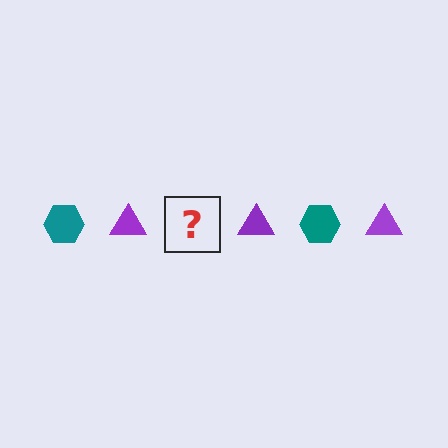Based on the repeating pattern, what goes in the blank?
The blank should be a teal hexagon.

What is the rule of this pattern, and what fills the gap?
The rule is that the pattern alternates between teal hexagon and purple triangle. The gap should be filled with a teal hexagon.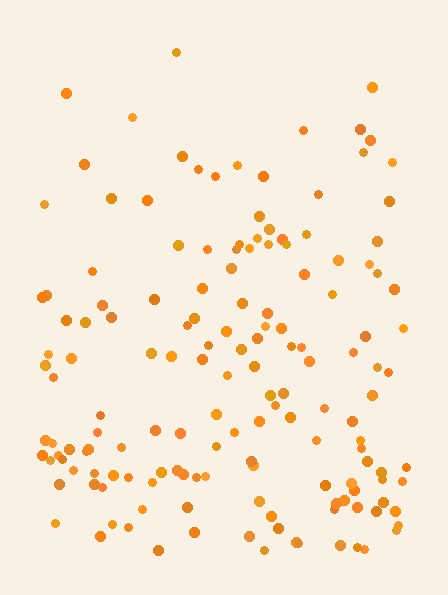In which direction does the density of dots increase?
From top to bottom, with the bottom side densest.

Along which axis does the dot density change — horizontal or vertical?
Vertical.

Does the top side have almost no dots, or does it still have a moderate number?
Still a moderate number, just noticeably fewer than the bottom.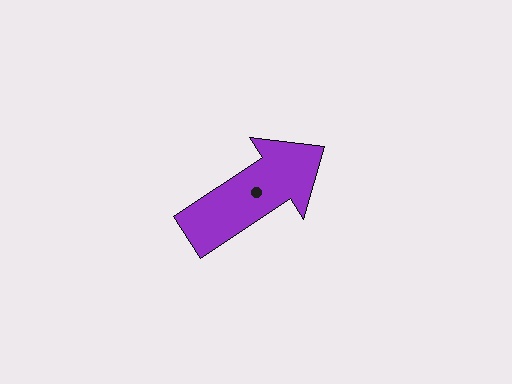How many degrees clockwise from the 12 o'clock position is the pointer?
Approximately 56 degrees.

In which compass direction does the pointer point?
Northeast.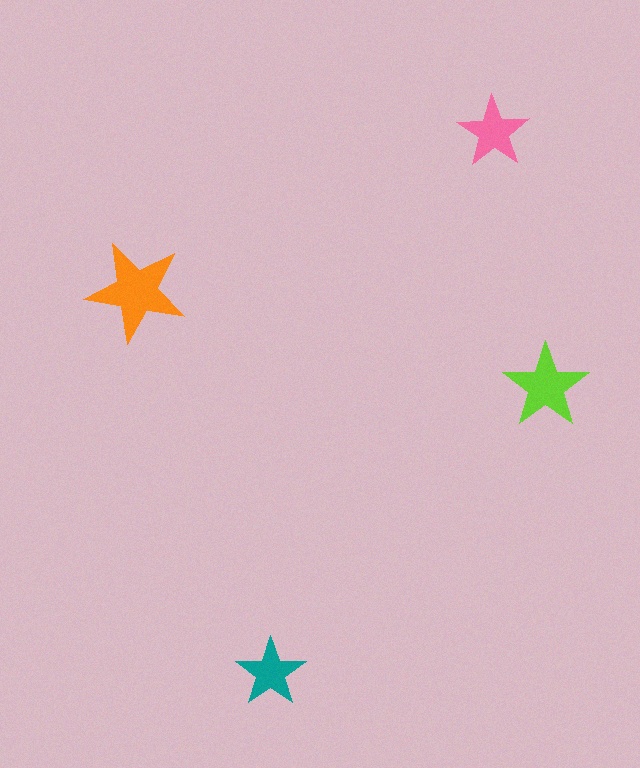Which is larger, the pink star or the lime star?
The lime one.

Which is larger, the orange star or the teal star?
The orange one.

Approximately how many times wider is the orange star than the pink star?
About 1.5 times wider.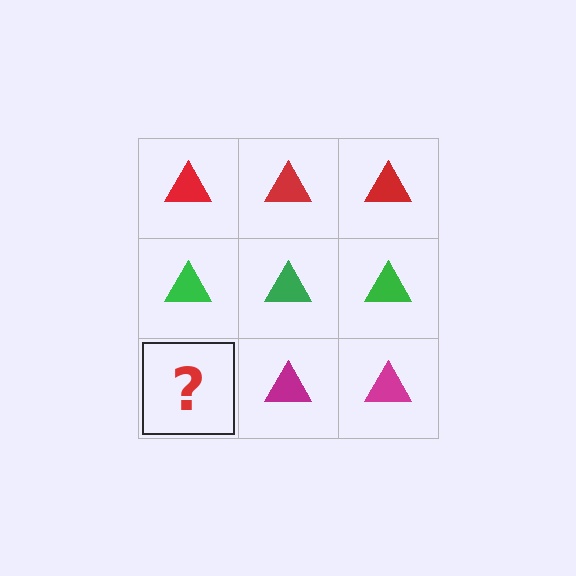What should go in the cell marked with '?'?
The missing cell should contain a magenta triangle.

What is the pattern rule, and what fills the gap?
The rule is that each row has a consistent color. The gap should be filled with a magenta triangle.